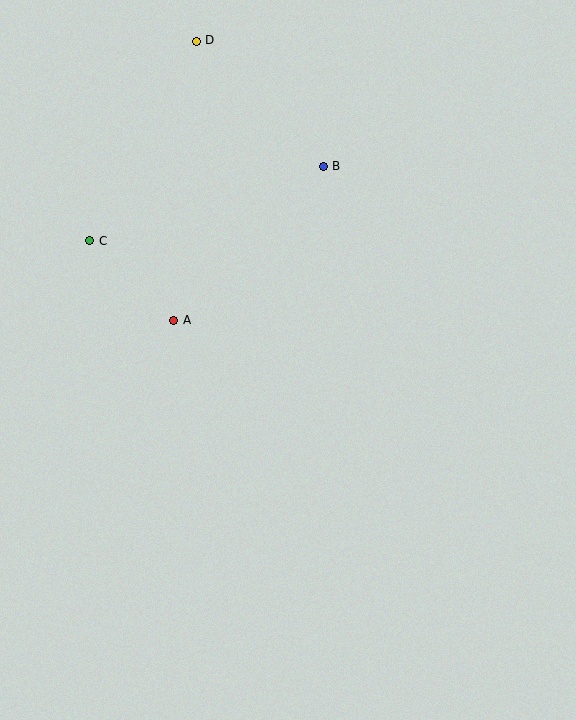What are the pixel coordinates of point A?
Point A is at (173, 320).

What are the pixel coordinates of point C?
Point C is at (90, 241).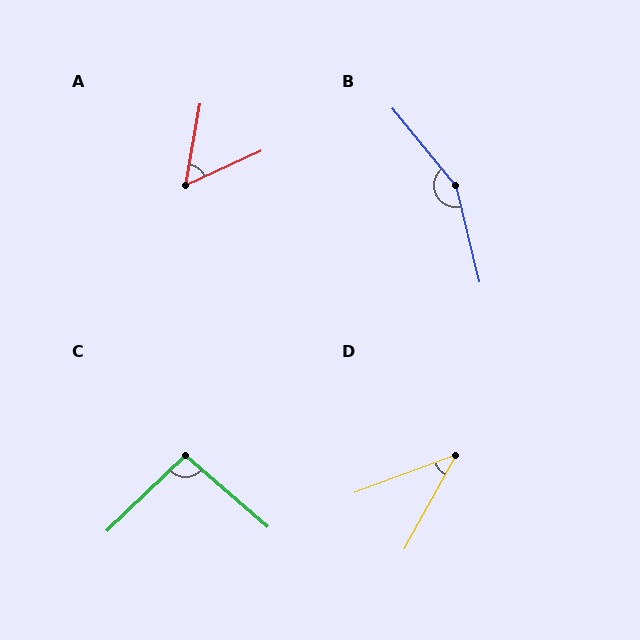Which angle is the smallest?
D, at approximately 41 degrees.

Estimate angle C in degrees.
Approximately 95 degrees.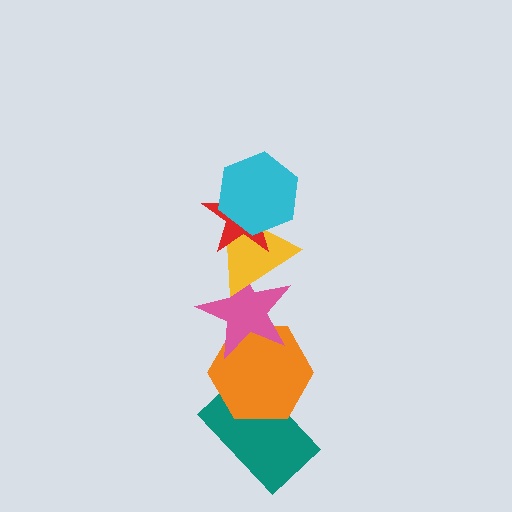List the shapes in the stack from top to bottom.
From top to bottom: the cyan hexagon, the red star, the yellow triangle, the pink star, the orange hexagon, the teal rectangle.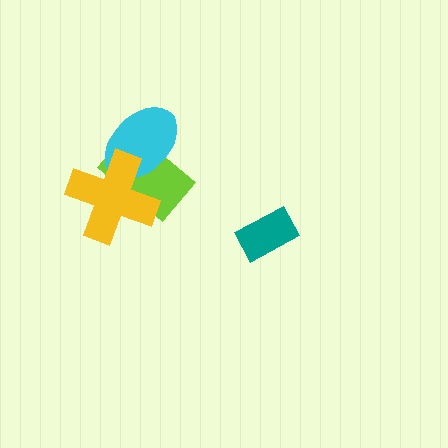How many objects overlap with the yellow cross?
2 objects overlap with the yellow cross.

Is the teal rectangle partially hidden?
No, no other shape covers it.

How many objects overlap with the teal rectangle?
0 objects overlap with the teal rectangle.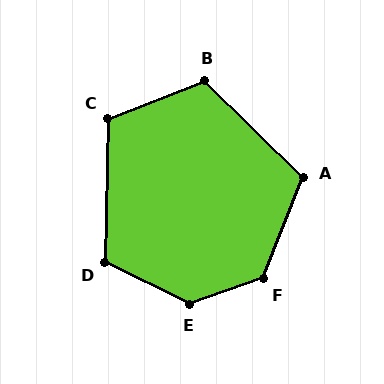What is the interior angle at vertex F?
Approximately 131 degrees (obtuse).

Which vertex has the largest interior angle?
E, at approximately 135 degrees.